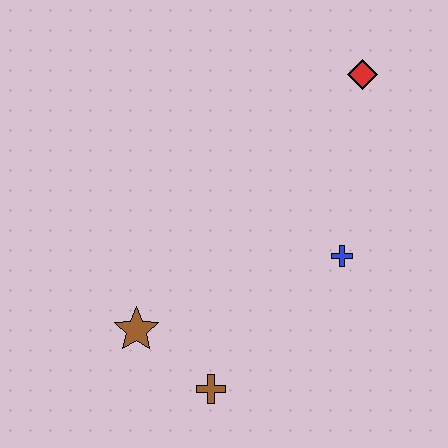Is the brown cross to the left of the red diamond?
Yes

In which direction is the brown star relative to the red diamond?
The brown star is below the red diamond.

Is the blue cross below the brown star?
No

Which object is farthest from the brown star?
The red diamond is farthest from the brown star.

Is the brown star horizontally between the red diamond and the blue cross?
No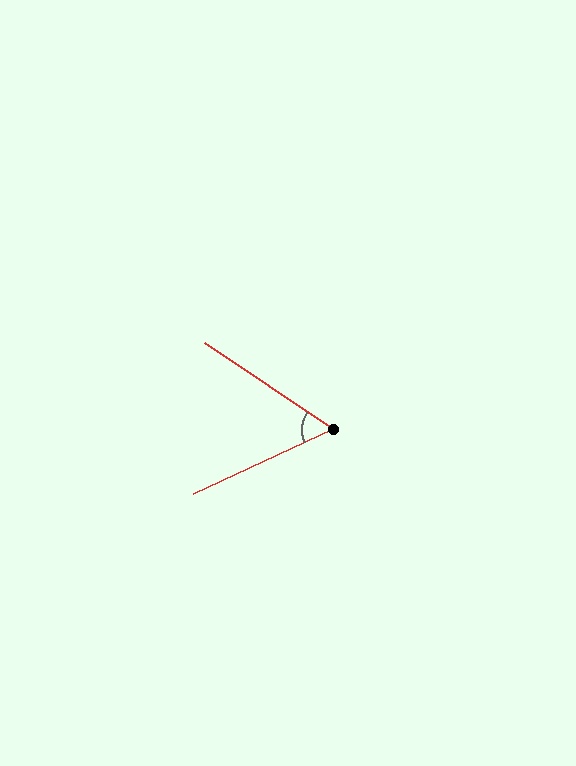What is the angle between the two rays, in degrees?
Approximately 59 degrees.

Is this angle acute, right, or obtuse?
It is acute.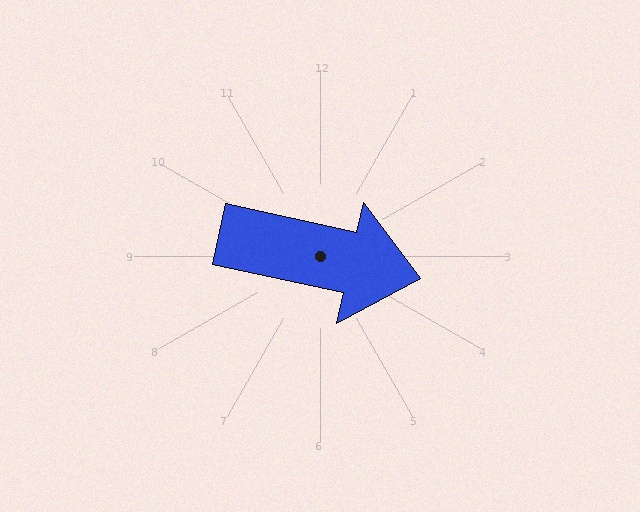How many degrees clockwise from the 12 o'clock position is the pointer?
Approximately 102 degrees.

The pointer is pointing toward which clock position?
Roughly 3 o'clock.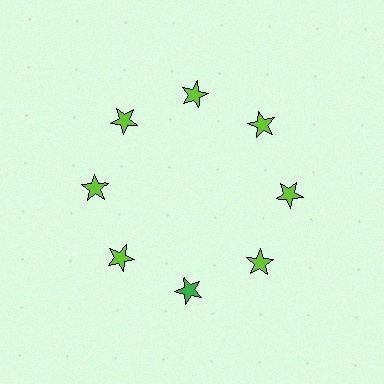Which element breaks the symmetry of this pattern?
The green star at roughly the 6 o'clock position breaks the symmetry. All other shapes are lime stars.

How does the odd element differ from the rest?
It has a different color: green instead of lime.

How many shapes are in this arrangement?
There are 8 shapes arranged in a ring pattern.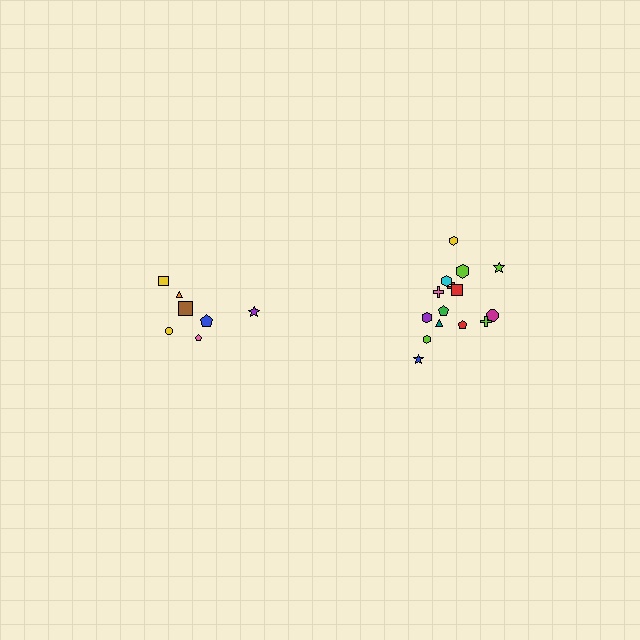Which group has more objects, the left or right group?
The right group.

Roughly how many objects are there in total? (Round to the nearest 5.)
Roughly 20 objects in total.